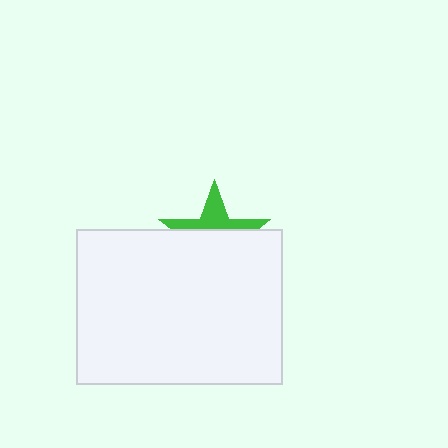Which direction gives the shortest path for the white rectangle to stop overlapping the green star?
Moving down gives the shortest separation.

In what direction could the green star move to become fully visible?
The green star could move up. That would shift it out from behind the white rectangle entirely.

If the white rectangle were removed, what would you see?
You would see the complete green star.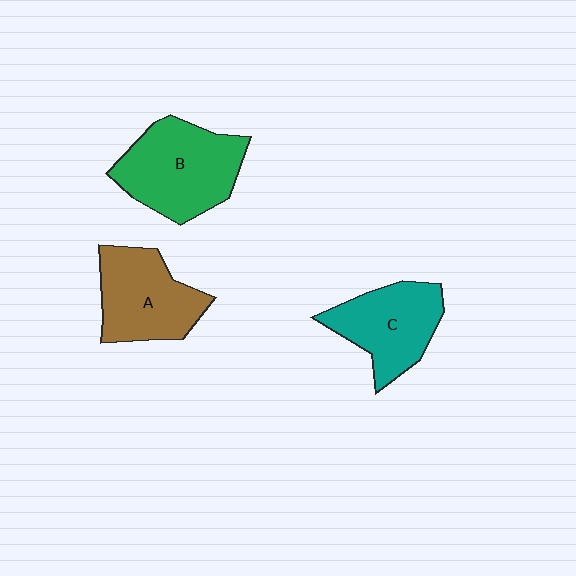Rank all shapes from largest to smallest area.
From largest to smallest: B (green), A (brown), C (teal).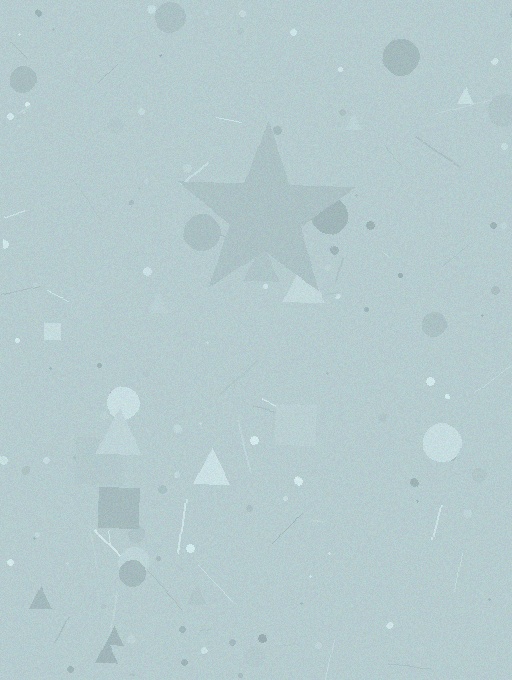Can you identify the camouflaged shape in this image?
The camouflaged shape is a star.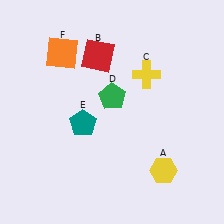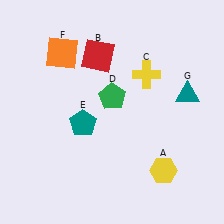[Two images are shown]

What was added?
A teal triangle (G) was added in Image 2.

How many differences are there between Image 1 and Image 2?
There is 1 difference between the two images.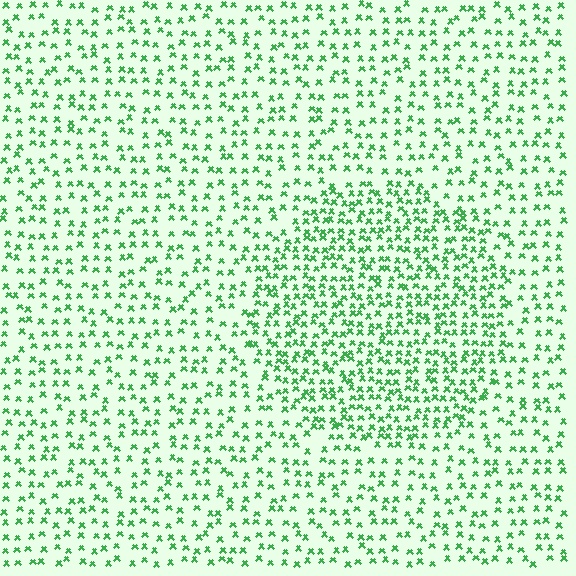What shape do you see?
I see a circle.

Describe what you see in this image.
The image contains small green elements arranged at two different densities. A circle-shaped region is visible where the elements are more densely packed than the surrounding area.